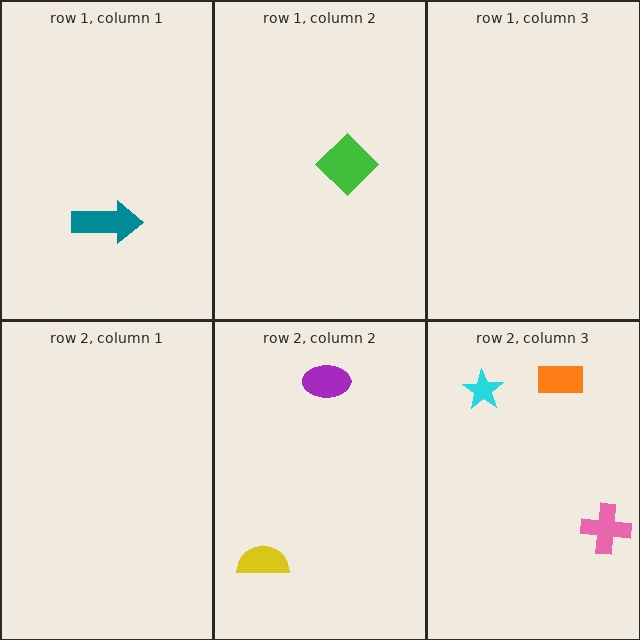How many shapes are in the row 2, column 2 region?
2.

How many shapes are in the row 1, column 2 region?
1.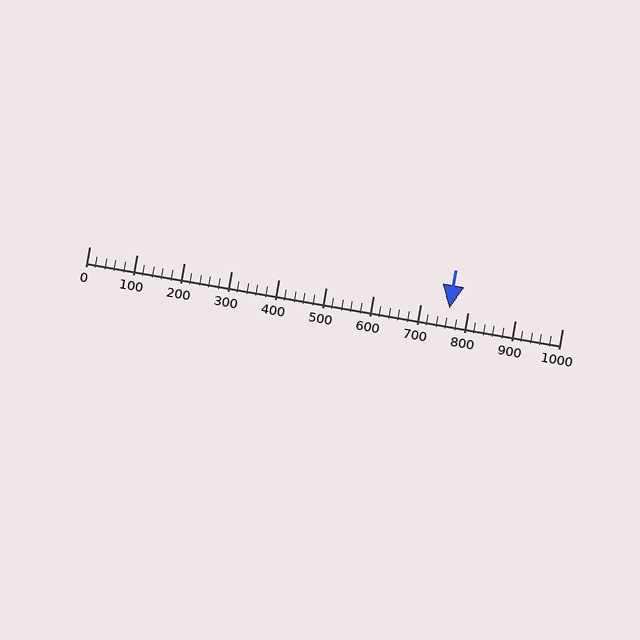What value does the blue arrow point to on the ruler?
The blue arrow points to approximately 761.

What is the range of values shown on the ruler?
The ruler shows values from 0 to 1000.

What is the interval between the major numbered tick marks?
The major tick marks are spaced 100 units apart.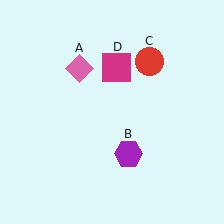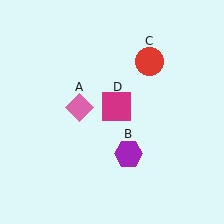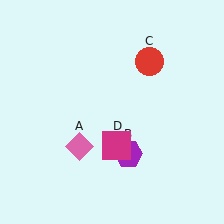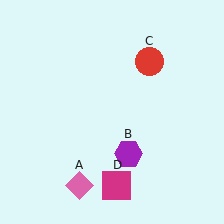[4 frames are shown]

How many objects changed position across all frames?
2 objects changed position: pink diamond (object A), magenta square (object D).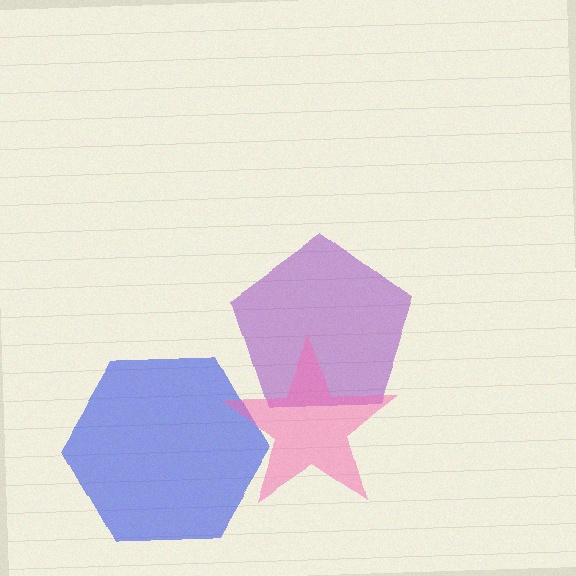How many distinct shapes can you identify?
There are 3 distinct shapes: a blue hexagon, a purple pentagon, a pink star.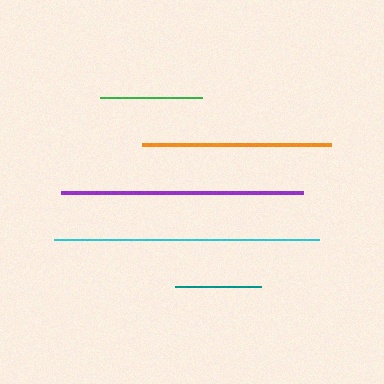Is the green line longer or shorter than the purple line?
The purple line is longer than the green line.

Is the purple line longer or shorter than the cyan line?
The cyan line is longer than the purple line.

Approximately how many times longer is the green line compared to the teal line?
The green line is approximately 1.2 times the length of the teal line.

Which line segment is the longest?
The cyan line is the longest at approximately 265 pixels.